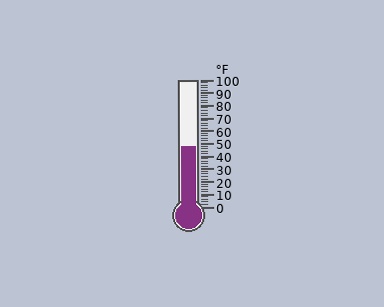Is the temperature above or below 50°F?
The temperature is below 50°F.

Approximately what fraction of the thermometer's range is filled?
The thermometer is filled to approximately 50% of its range.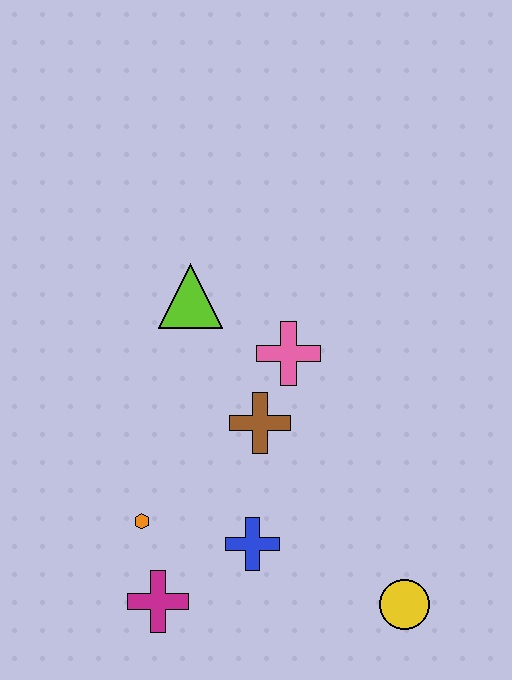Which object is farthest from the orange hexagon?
The yellow circle is farthest from the orange hexagon.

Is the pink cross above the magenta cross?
Yes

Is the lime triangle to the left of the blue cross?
Yes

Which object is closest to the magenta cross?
The orange hexagon is closest to the magenta cross.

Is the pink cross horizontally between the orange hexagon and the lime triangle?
No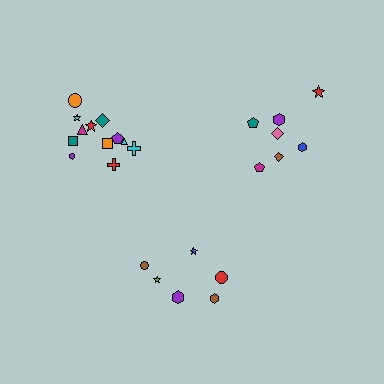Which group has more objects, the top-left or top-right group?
The top-left group.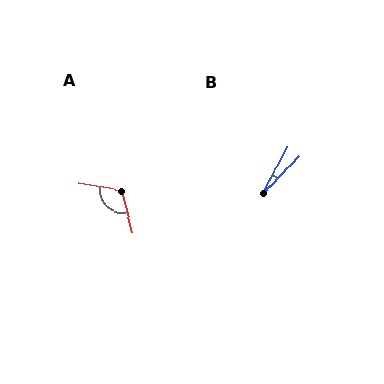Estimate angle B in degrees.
Approximately 17 degrees.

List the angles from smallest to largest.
B (17°), A (114°).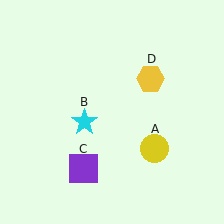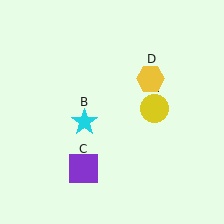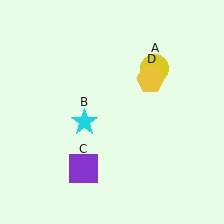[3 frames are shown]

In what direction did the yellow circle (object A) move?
The yellow circle (object A) moved up.